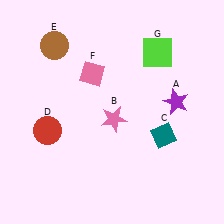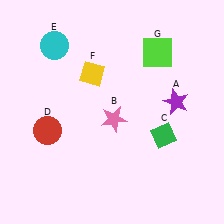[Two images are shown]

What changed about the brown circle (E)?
In Image 1, E is brown. In Image 2, it changed to cyan.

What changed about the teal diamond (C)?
In Image 1, C is teal. In Image 2, it changed to green.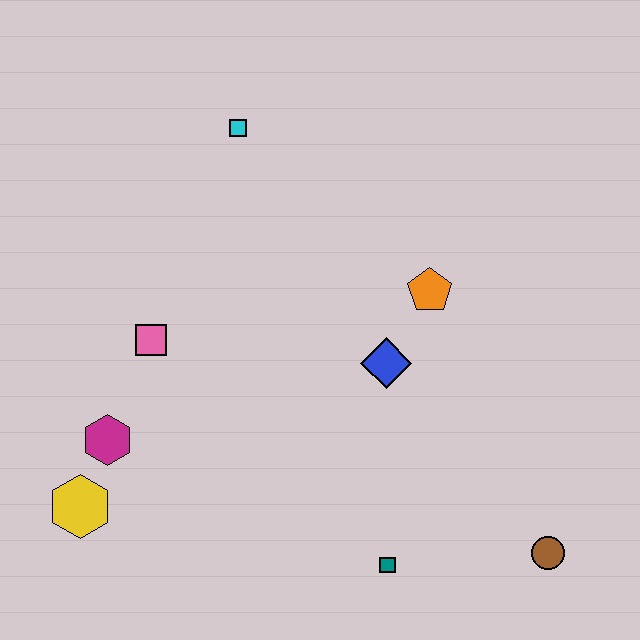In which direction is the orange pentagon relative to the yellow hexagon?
The orange pentagon is to the right of the yellow hexagon.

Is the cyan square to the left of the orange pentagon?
Yes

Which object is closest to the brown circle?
The teal square is closest to the brown circle.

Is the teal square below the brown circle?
Yes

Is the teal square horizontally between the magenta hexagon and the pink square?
No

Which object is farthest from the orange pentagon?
The yellow hexagon is farthest from the orange pentagon.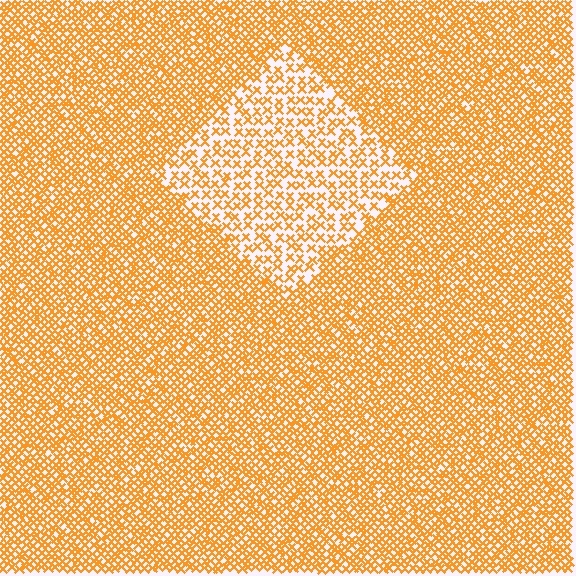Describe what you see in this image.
The image contains small orange elements arranged at two different densities. A diamond-shaped region is visible where the elements are less densely packed than the surrounding area.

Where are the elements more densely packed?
The elements are more densely packed outside the diamond boundary.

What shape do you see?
I see a diamond.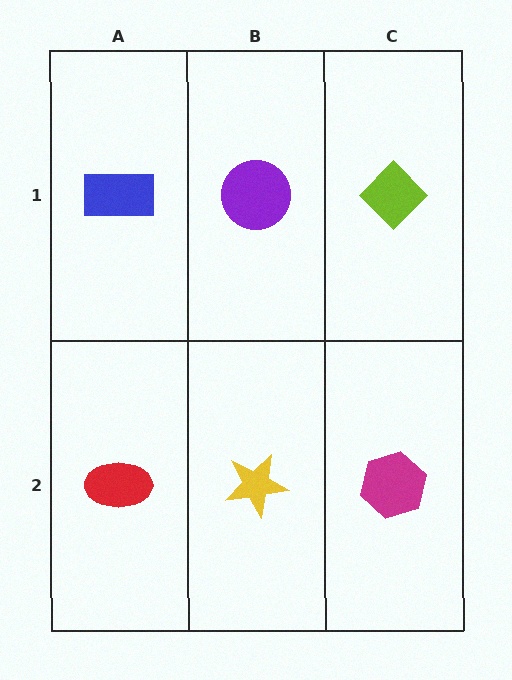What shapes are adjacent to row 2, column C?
A lime diamond (row 1, column C), a yellow star (row 2, column B).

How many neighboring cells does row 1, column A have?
2.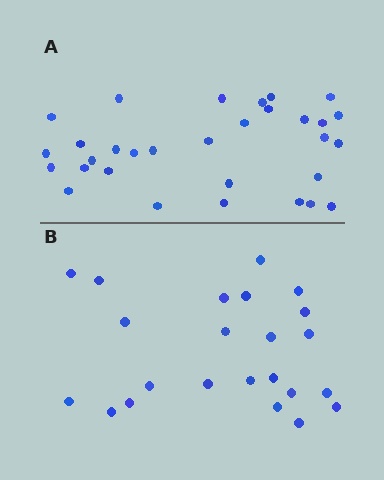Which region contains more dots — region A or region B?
Region A (the top region) has more dots.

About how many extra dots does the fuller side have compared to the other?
Region A has roughly 8 or so more dots than region B.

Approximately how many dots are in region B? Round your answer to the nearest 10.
About 20 dots. (The exact count is 23, which rounds to 20.)